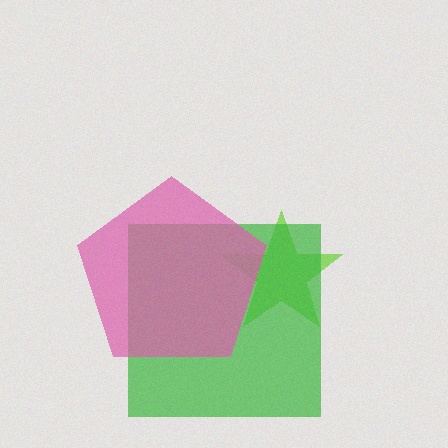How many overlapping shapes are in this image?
There are 3 overlapping shapes in the image.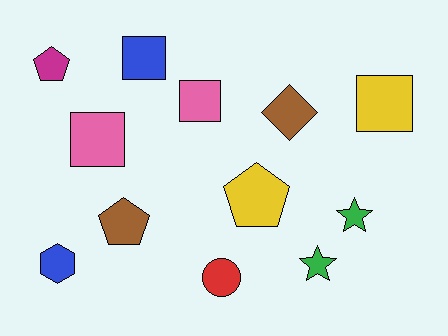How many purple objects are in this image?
There are no purple objects.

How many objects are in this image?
There are 12 objects.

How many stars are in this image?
There are 2 stars.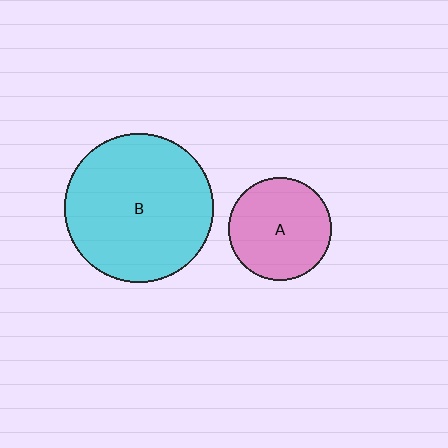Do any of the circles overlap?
No, none of the circles overlap.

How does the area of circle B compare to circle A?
Approximately 2.1 times.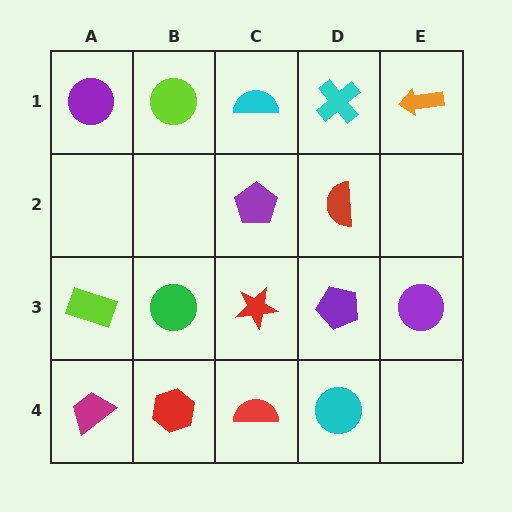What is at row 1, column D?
A cyan cross.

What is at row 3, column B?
A green circle.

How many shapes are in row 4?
4 shapes.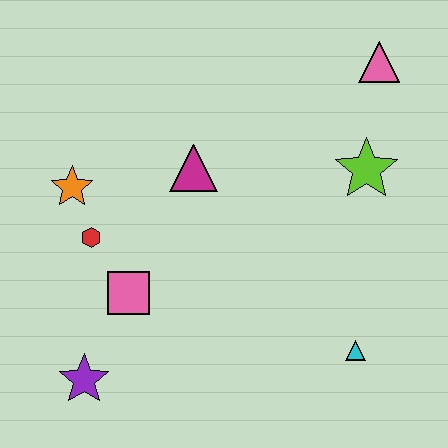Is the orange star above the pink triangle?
No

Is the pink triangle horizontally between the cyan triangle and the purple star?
No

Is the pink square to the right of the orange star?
Yes